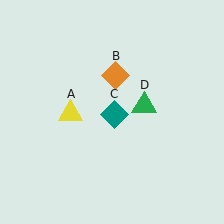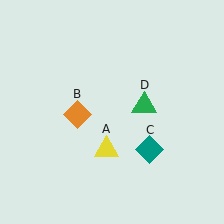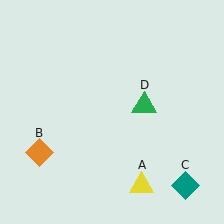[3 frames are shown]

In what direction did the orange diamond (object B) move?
The orange diamond (object B) moved down and to the left.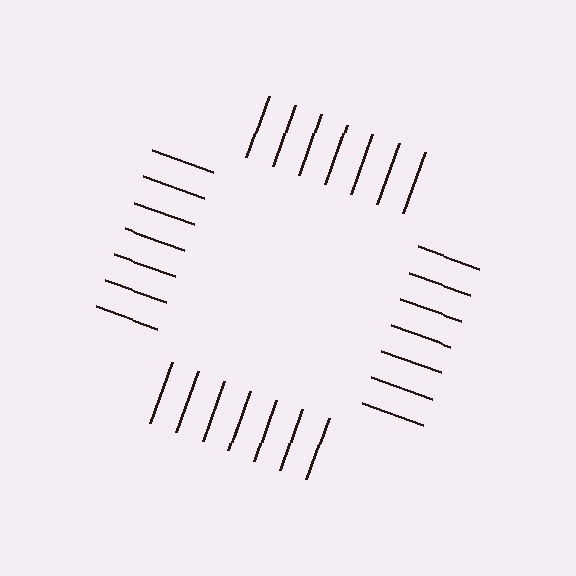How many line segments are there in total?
28 — 7 along each of the 4 edges.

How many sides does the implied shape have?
4 sides — the line-ends trace a square.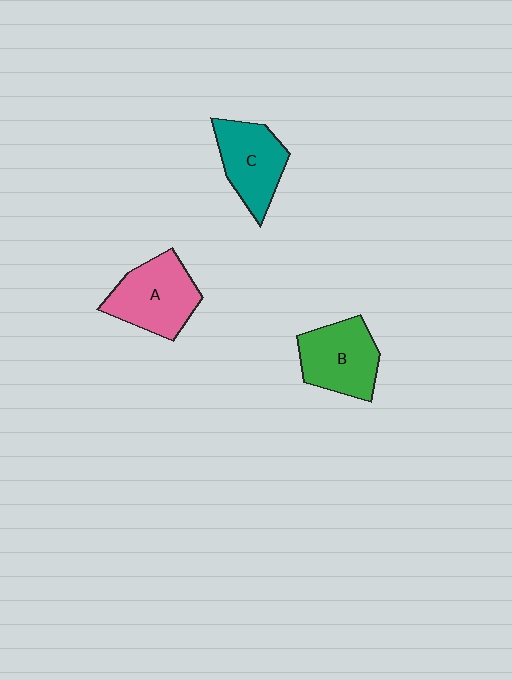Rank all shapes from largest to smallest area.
From largest to smallest: A (pink), B (green), C (teal).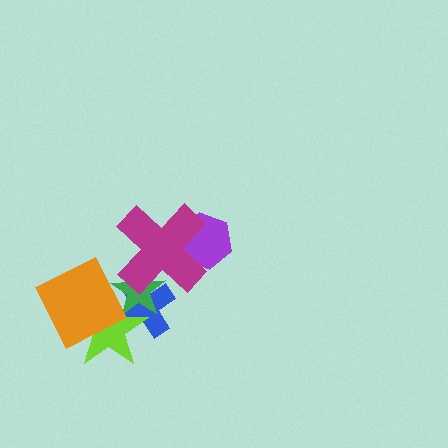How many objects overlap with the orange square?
1 object overlaps with the orange square.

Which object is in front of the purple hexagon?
The magenta cross is in front of the purple hexagon.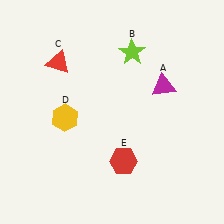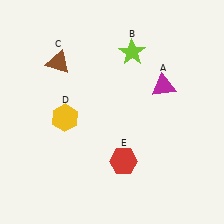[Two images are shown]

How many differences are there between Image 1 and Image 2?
There is 1 difference between the two images.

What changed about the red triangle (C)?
In Image 1, C is red. In Image 2, it changed to brown.